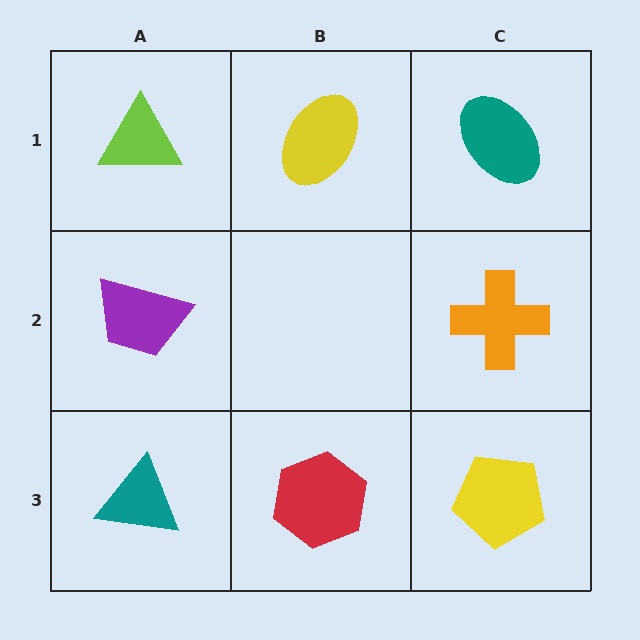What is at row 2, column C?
An orange cross.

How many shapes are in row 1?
3 shapes.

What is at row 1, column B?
A yellow ellipse.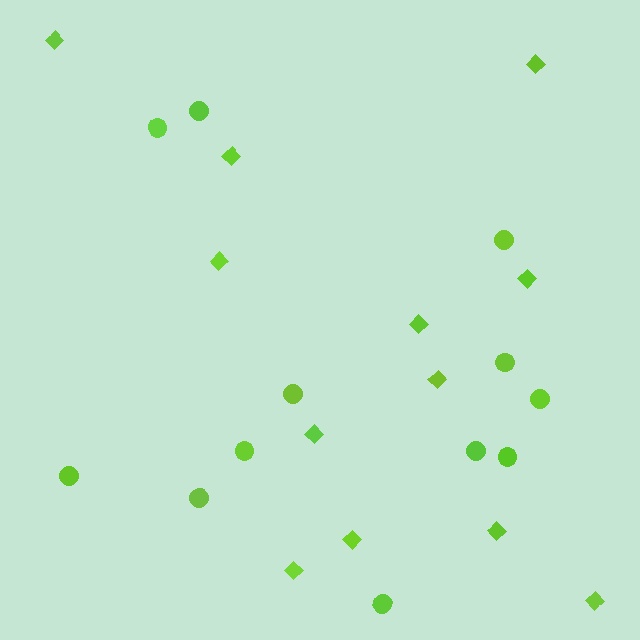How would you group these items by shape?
There are 2 groups: one group of circles (12) and one group of diamonds (12).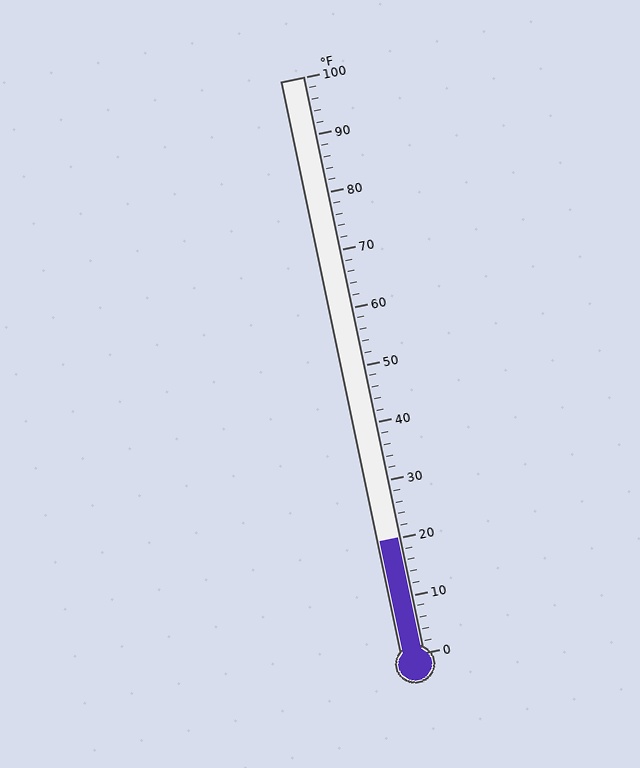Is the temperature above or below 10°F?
The temperature is above 10°F.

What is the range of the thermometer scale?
The thermometer scale ranges from 0°F to 100°F.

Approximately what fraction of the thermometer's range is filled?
The thermometer is filled to approximately 20% of its range.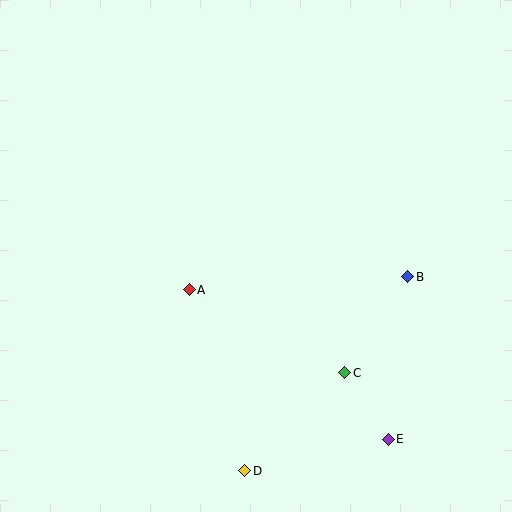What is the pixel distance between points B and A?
The distance between B and A is 219 pixels.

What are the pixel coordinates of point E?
Point E is at (388, 439).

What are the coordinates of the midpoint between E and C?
The midpoint between E and C is at (367, 406).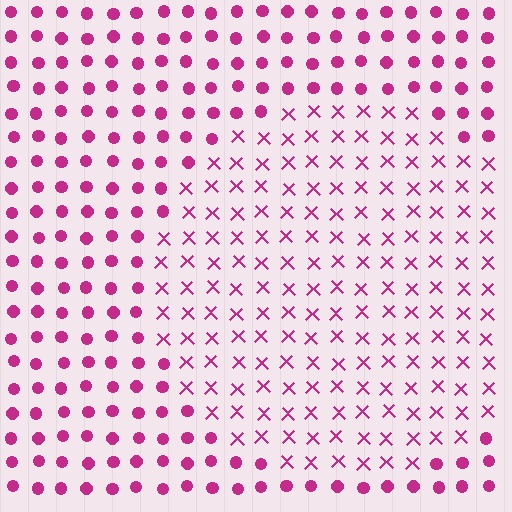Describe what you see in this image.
The image is filled with small magenta elements arranged in a uniform grid. A circle-shaped region contains X marks, while the surrounding area contains circles. The boundary is defined purely by the change in element shape.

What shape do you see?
I see a circle.